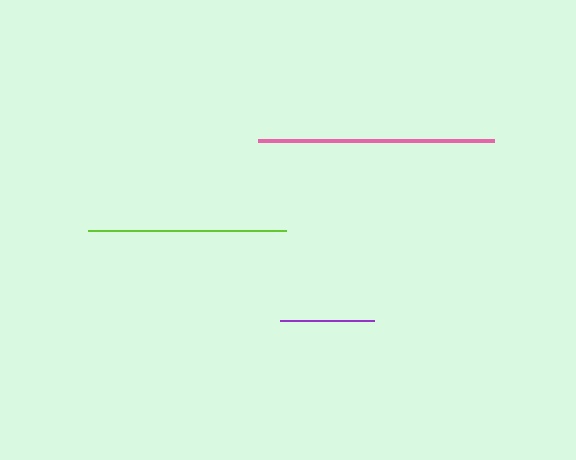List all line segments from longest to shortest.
From longest to shortest: pink, lime, purple.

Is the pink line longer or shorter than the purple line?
The pink line is longer than the purple line.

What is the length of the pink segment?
The pink segment is approximately 237 pixels long.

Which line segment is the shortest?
The purple line is the shortest at approximately 93 pixels.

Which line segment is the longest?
The pink line is the longest at approximately 237 pixels.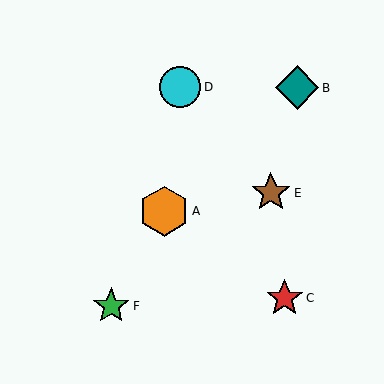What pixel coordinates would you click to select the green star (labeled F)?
Click at (111, 306) to select the green star F.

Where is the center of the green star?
The center of the green star is at (111, 306).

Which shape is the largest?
The orange hexagon (labeled A) is the largest.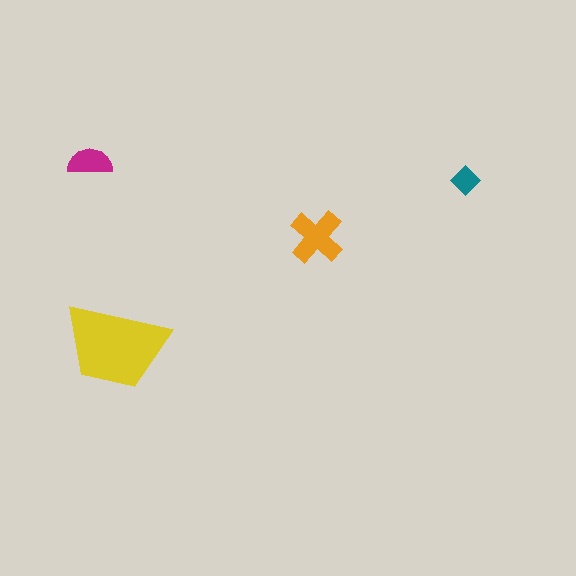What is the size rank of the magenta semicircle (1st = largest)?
3rd.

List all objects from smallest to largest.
The teal diamond, the magenta semicircle, the orange cross, the yellow trapezoid.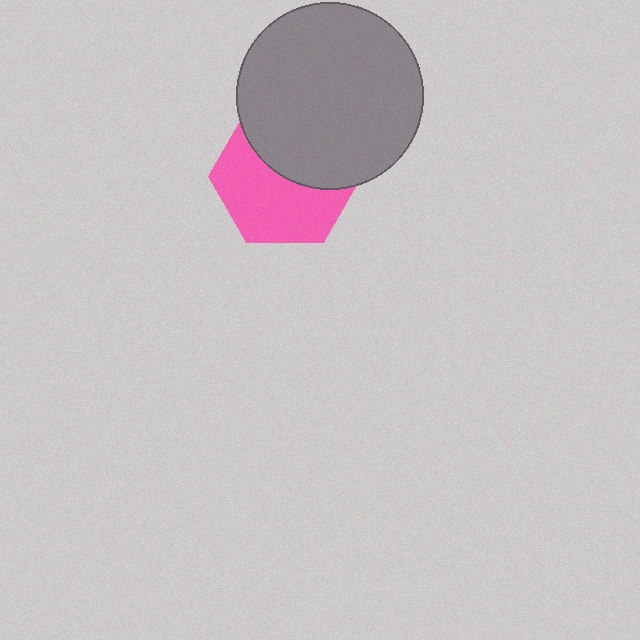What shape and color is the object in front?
The object in front is a gray circle.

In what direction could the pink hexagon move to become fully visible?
The pink hexagon could move down. That would shift it out from behind the gray circle entirely.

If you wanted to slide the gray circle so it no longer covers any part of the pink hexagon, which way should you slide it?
Slide it up — that is the most direct way to separate the two shapes.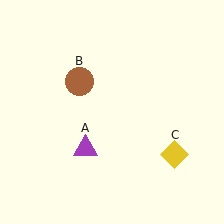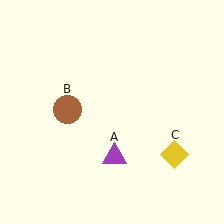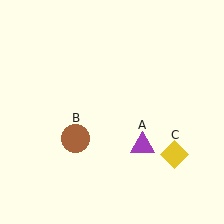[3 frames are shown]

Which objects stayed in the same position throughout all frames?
Yellow diamond (object C) remained stationary.